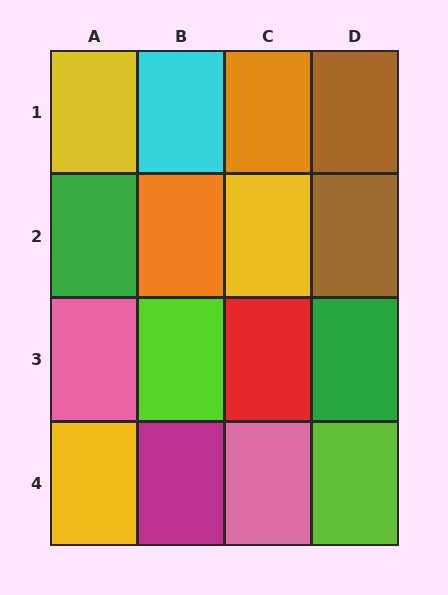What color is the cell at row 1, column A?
Yellow.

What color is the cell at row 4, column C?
Pink.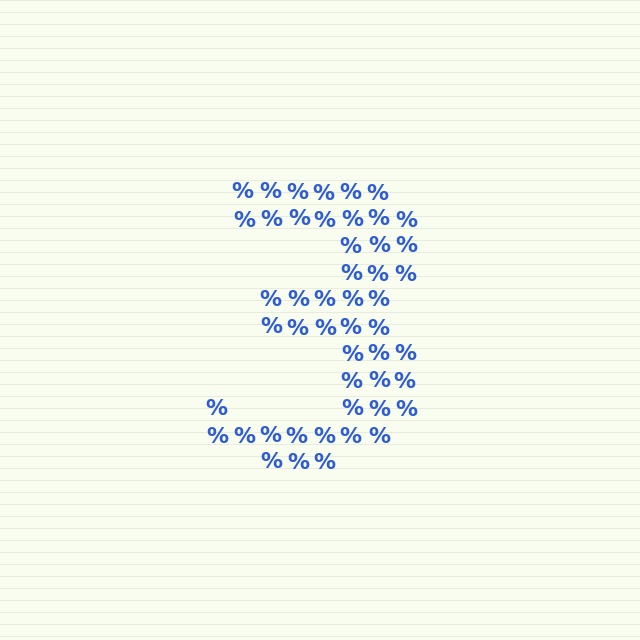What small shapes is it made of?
It is made of small percent signs.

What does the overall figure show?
The overall figure shows the digit 3.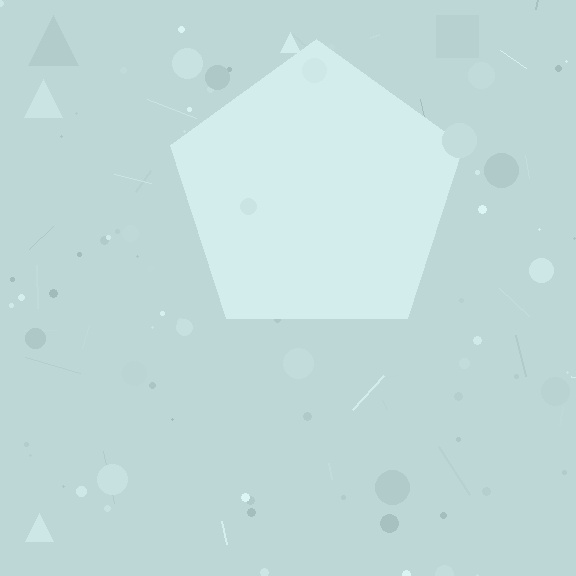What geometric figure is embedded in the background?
A pentagon is embedded in the background.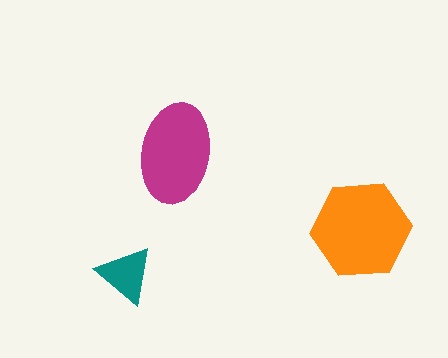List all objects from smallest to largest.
The teal triangle, the magenta ellipse, the orange hexagon.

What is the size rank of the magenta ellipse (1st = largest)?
2nd.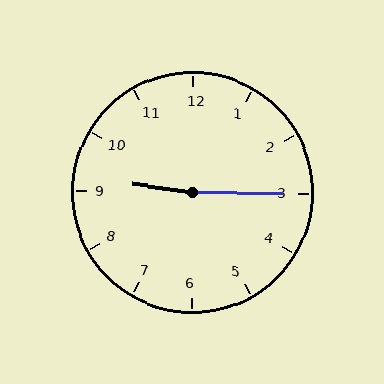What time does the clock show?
9:15.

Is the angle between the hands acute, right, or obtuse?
It is obtuse.